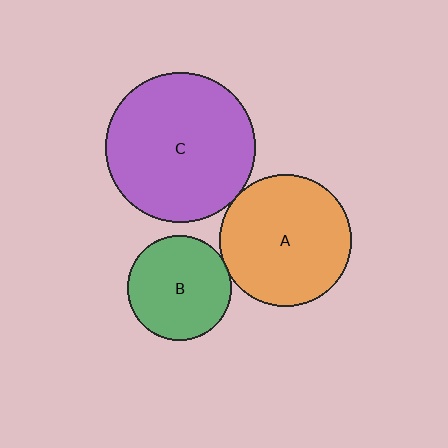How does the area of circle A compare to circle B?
Approximately 1.6 times.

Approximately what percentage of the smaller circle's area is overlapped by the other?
Approximately 5%.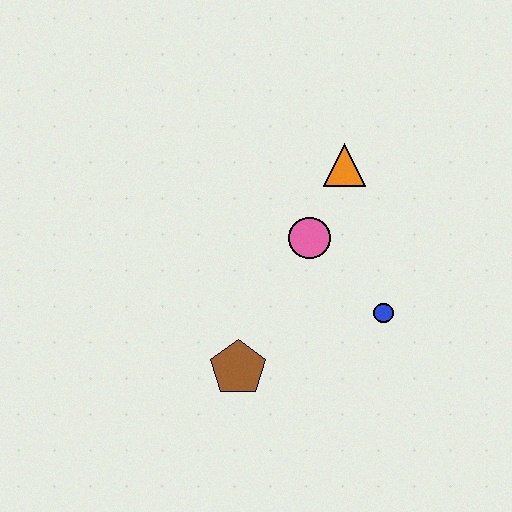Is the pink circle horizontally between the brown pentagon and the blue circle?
Yes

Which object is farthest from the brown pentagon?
The orange triangle is farthest from the brown pentagon.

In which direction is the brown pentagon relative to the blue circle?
The brown pentagon is to the left of the blue circle.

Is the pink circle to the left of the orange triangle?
Yes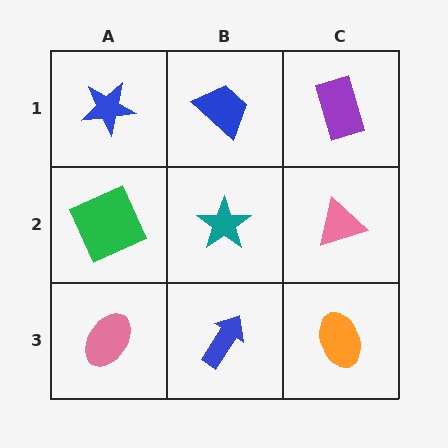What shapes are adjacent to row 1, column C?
A pink triangle (row 2, column C), a blue trapezoid (row 1, column B).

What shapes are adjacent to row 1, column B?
A teal star (row 2, column B), a blue star (row 1, column A), a purple rectangle (row 1, column C).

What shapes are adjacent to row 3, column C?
A pink triangle (row 2, column C), a blue arrow (row 3, column B).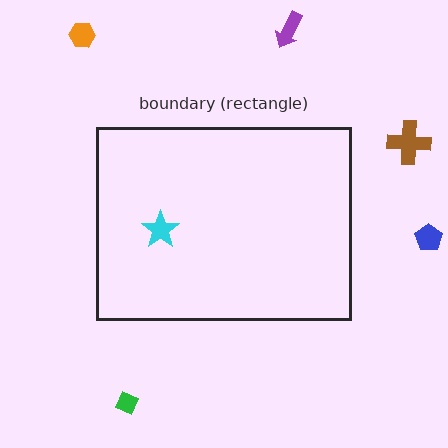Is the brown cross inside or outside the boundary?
Outside.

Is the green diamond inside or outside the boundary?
Outside.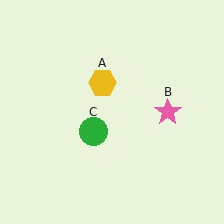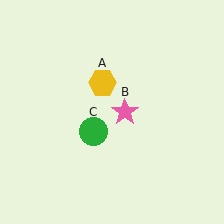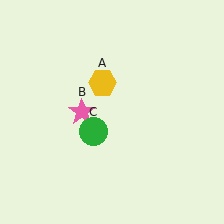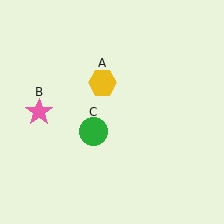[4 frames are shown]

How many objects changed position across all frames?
1 object changed position: pink star (object B).